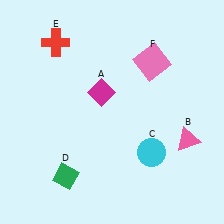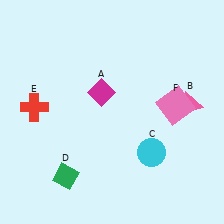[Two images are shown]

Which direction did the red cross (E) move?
The red cross (E) moved down.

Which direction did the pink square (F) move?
The pink square (F) moved down.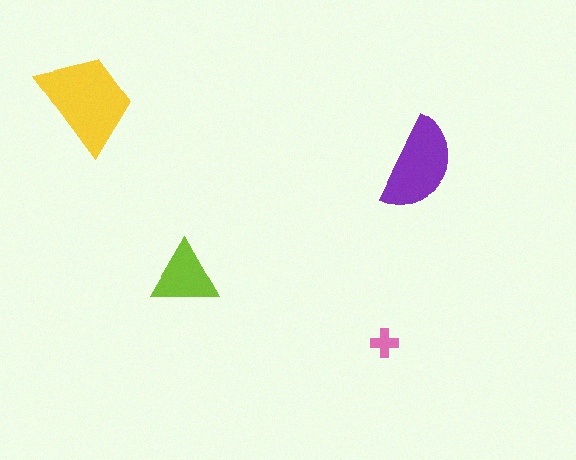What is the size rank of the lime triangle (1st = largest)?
3rd.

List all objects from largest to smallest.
The yellow trapezoid, the purple semicircle, the lime triangle, the pink cross.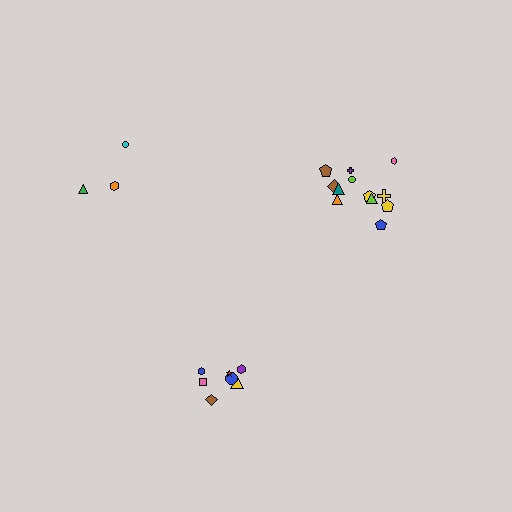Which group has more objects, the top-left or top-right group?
The top-right group.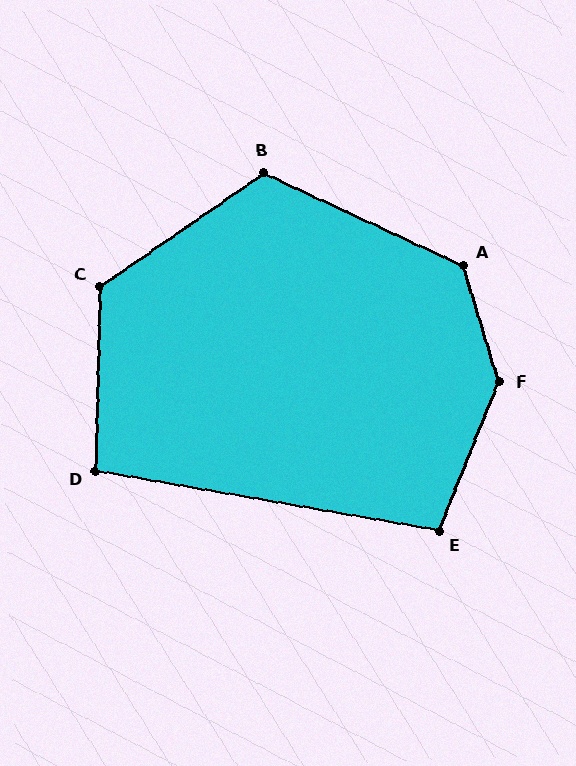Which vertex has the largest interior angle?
F, at approximately 141 degrees.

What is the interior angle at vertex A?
Approximately 132 degrees (obtuse).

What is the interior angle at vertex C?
Approximately 126 degrees (obtuse).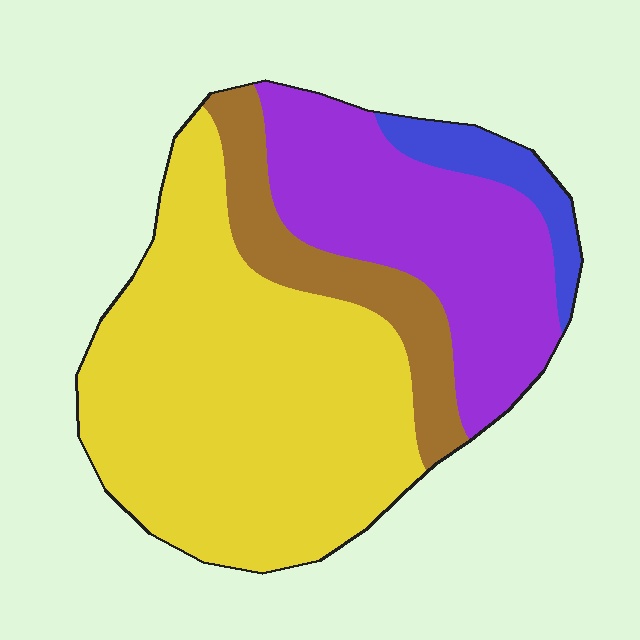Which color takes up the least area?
Blue, at roughly 5%.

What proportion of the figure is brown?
Brown takes up less than a quarter of the figure.